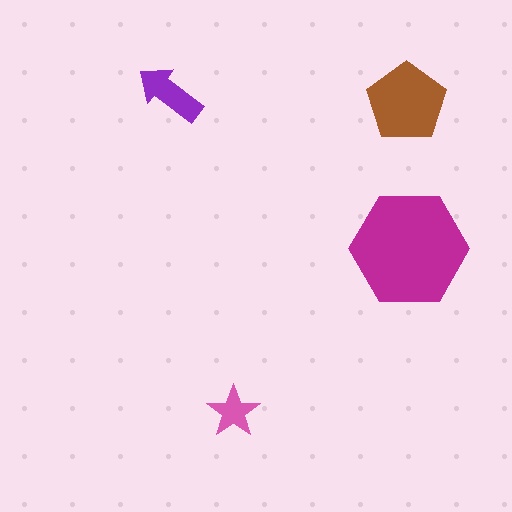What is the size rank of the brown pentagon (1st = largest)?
2nd.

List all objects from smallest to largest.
The pink star, the purple arrow, the brown pentagon, the magenta hexagon.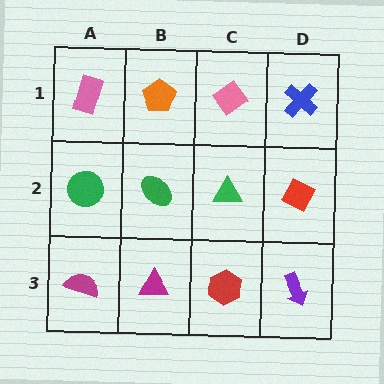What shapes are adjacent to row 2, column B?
An orange pentagon (row 1, column B), a magenta triangle (row 3, column B), a green circle (row 2, column A), a green triangle (row 2, column C).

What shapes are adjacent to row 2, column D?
A blue cross (row 1, column D), a purple arrow (row 3, column D), a green triangle (row 2, column C).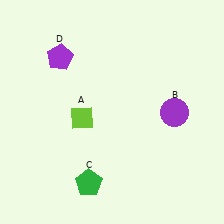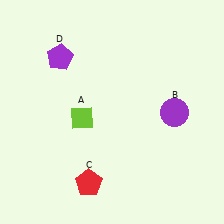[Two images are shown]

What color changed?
The pentagon (C) changed from green in Image 1 to red in Image 2.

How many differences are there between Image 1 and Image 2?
There is 1 difference between the two images.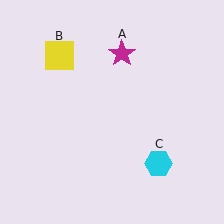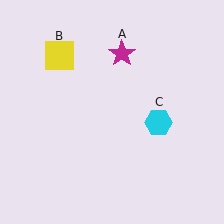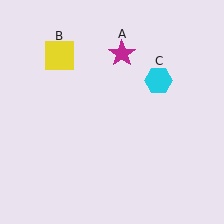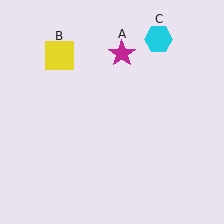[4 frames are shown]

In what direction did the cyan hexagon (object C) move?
The cyan hexagon (object C) moved up.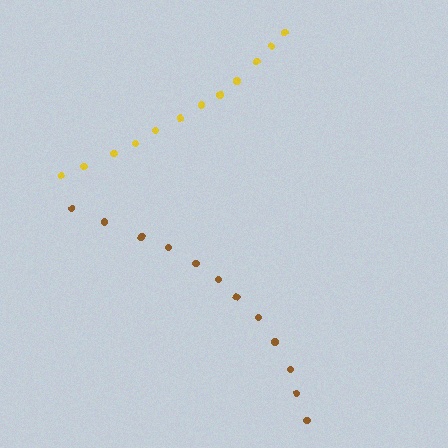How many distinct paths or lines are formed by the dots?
There are 2 distinct paths.